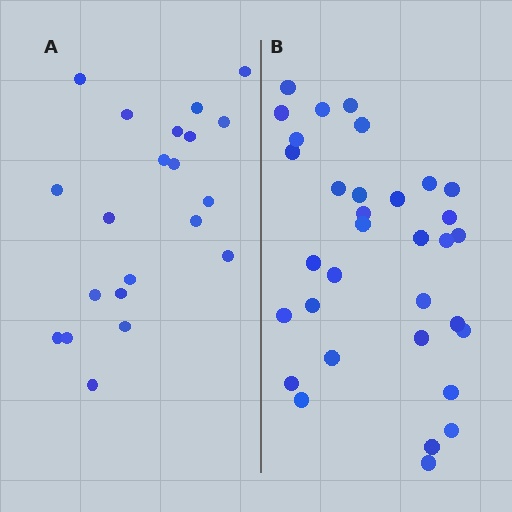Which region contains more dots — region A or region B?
Region B (the right region) has more dots.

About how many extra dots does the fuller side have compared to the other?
Region B has roughly 12 or so more dots than region A.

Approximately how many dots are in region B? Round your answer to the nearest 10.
About 30 dots. (The exact count is 33, which rounds to 30.)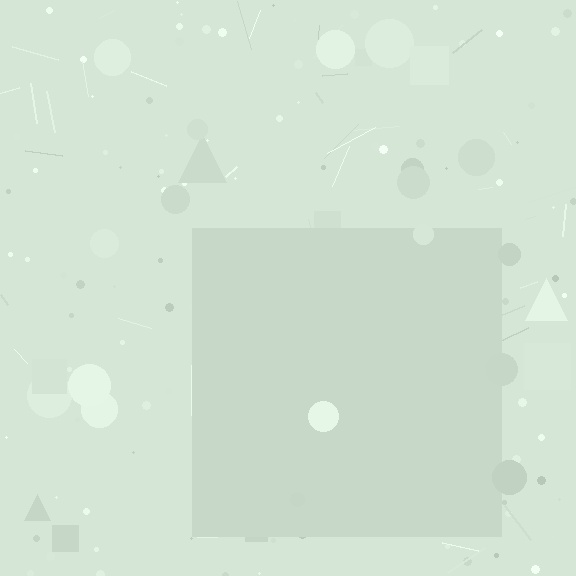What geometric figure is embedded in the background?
A square is embedded in the background.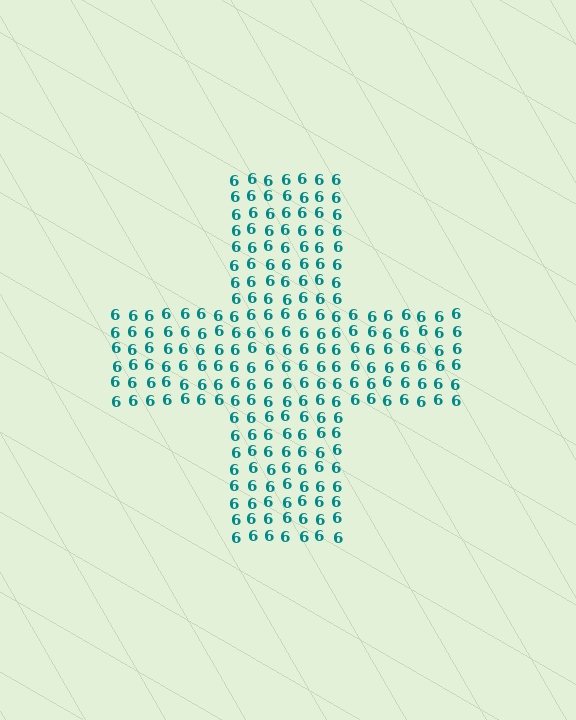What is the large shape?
The large shape is a cross.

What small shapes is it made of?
It is made of small digit 6's.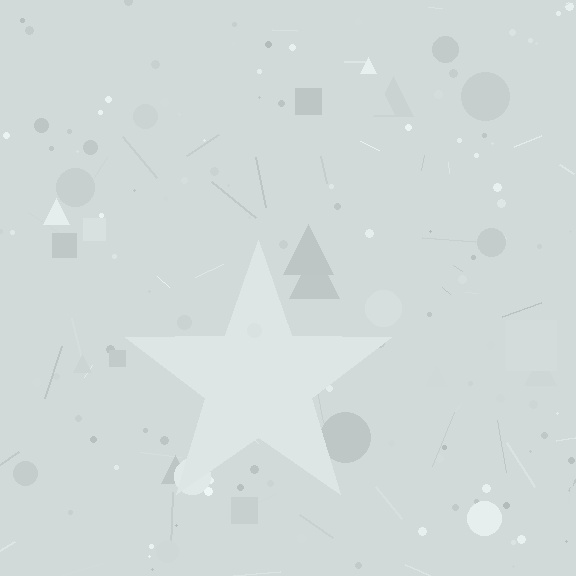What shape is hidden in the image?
A star is hidden in the image.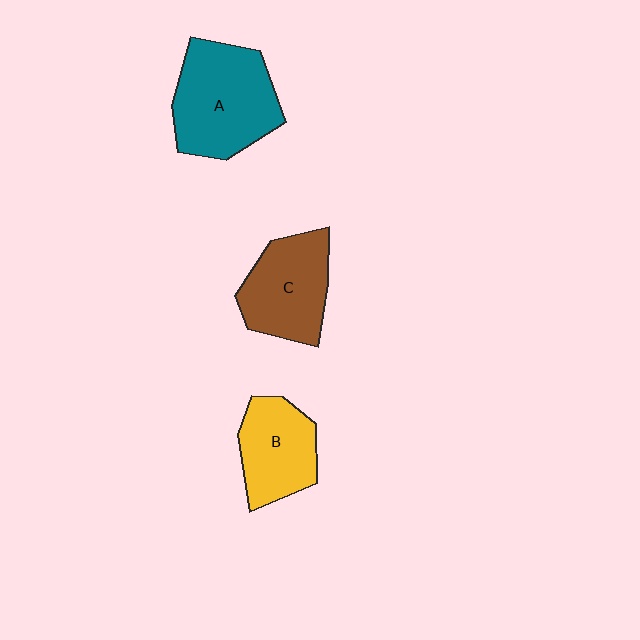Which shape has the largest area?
Shape A (teal).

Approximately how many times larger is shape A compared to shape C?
Approximately 1.3 times.